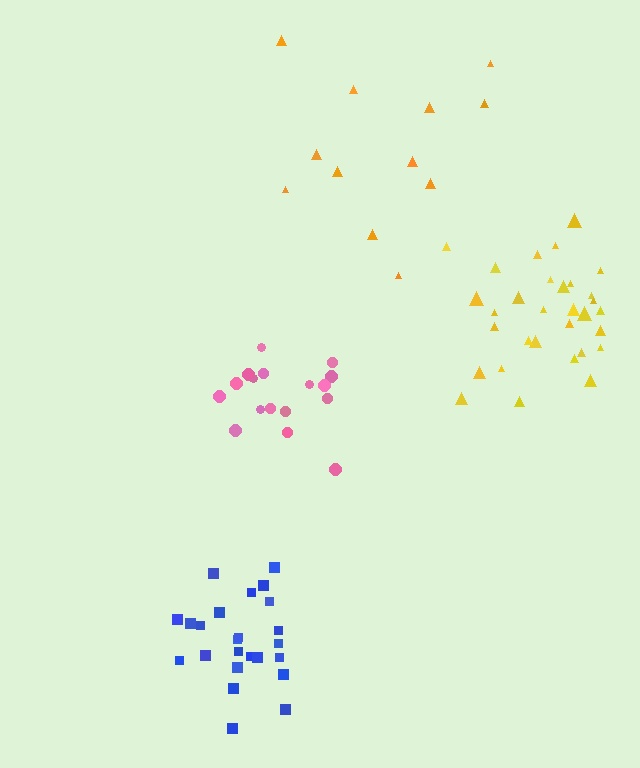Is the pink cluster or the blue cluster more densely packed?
Pink.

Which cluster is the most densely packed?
Pink.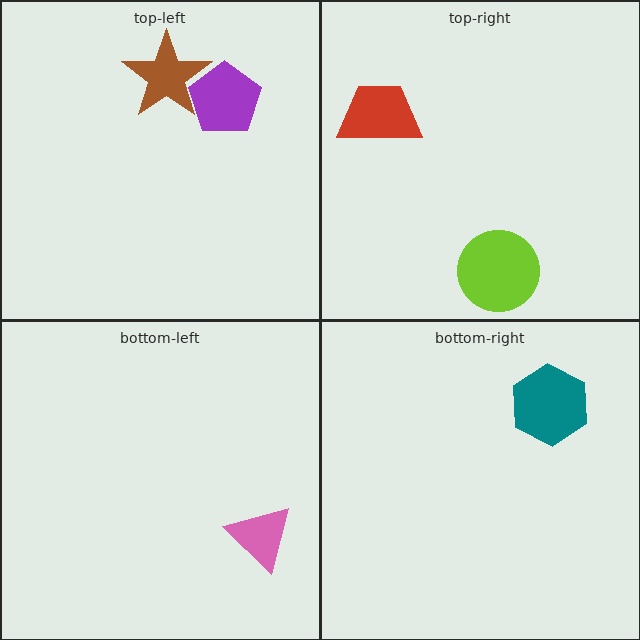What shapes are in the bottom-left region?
The pink triangle.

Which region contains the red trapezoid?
The top-right region.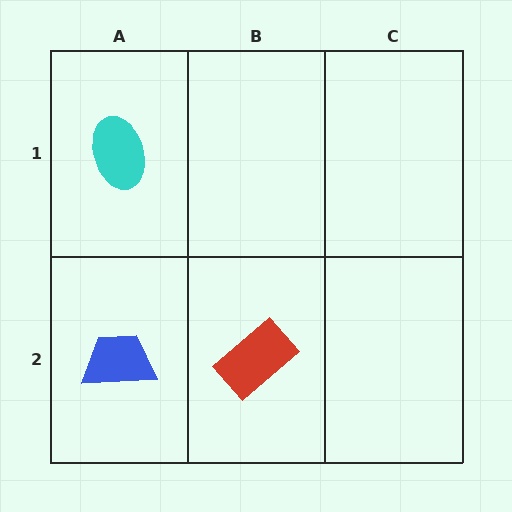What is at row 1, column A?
A cyan ellipse.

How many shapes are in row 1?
1 shape.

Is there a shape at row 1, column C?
No, that cell is empty.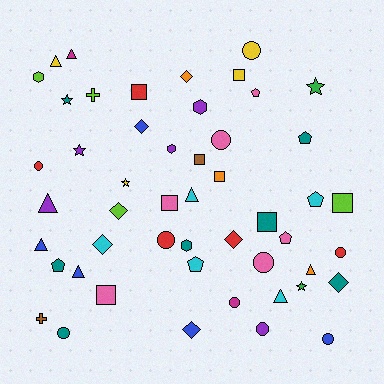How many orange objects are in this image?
There are 3 orange objects.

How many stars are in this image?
There are 5 stars.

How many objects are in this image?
There are 50 objects.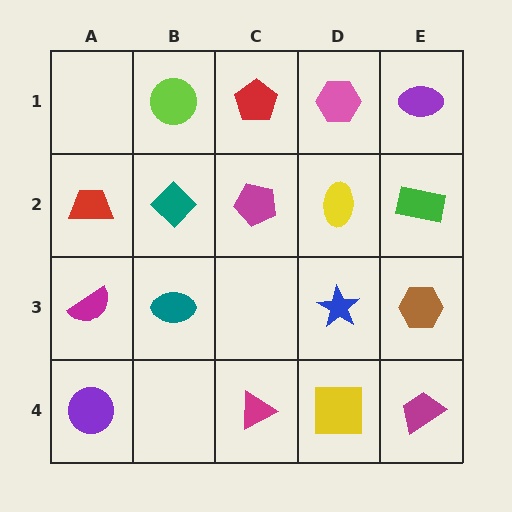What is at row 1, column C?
A red pentagon.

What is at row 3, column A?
A magenta semicircle.